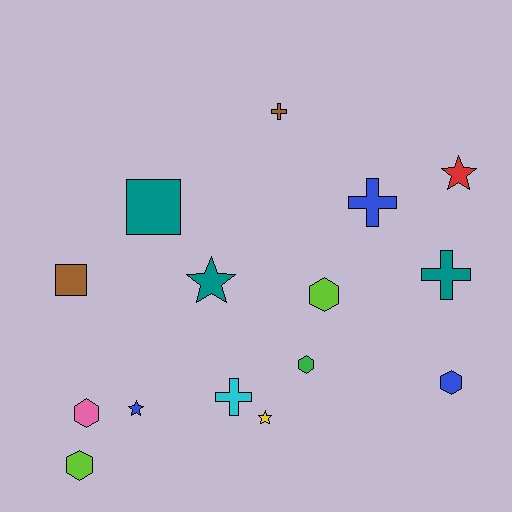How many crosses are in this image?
There are 4 crosses.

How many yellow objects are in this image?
There is 1 yellow object.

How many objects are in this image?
There are 15 objects.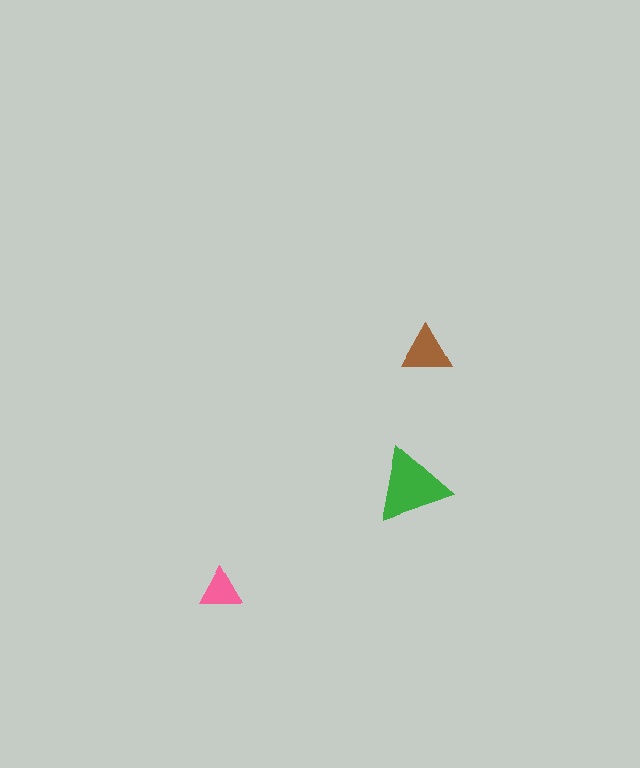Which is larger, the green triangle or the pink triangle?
The green one.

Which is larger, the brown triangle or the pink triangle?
The brown one.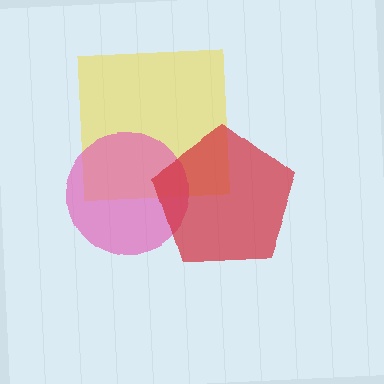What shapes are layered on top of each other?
The layered shapes are: a yellow square, a pink circle, a red pentagon.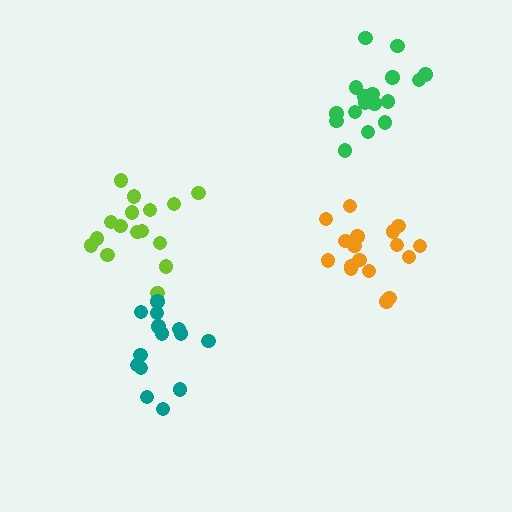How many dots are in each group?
Group 1: 16 dots, Group 2: 14 dots, Group 3: 17 dots, Group 4: 18 dots (65 total).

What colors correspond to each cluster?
The clusters are colored: lime, teal, orange, green.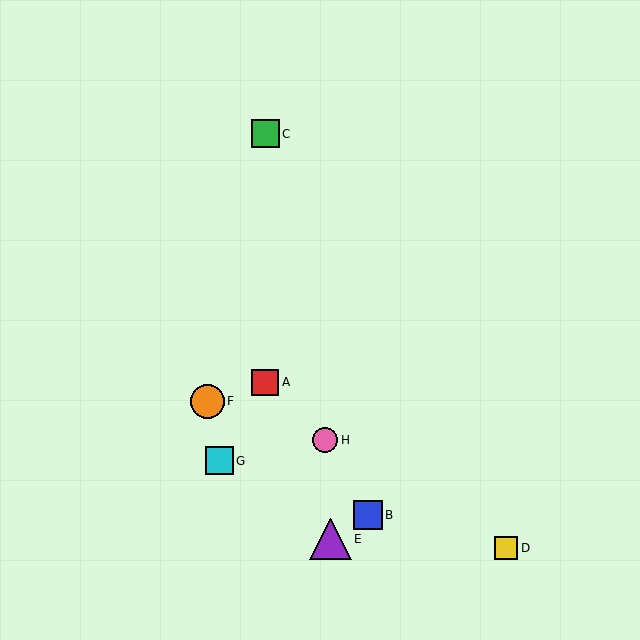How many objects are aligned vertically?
2 objects (A, C) are aligned vertically.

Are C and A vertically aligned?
Yes, both are at x≈265.